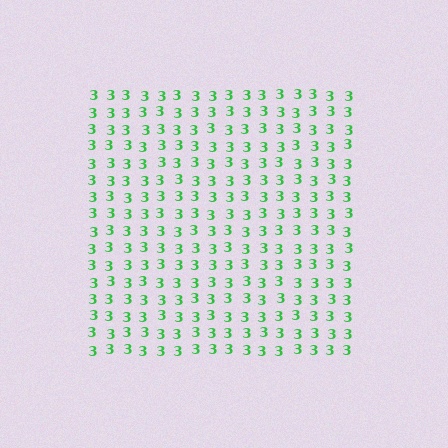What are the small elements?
The small elements are digit 3's.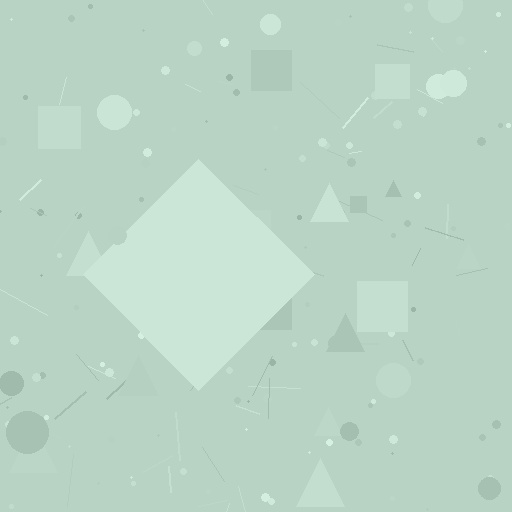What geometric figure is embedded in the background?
A diamond is embedded in the background.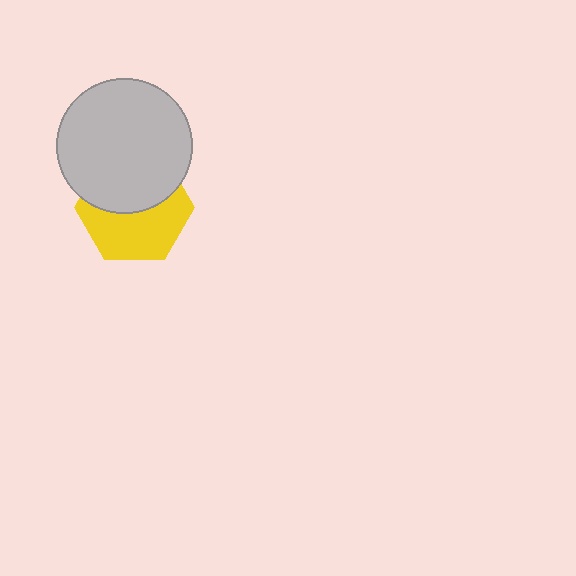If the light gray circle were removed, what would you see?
You would see the complete yellow hexagon.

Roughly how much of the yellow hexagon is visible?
About half of it is visible (roughly 53%).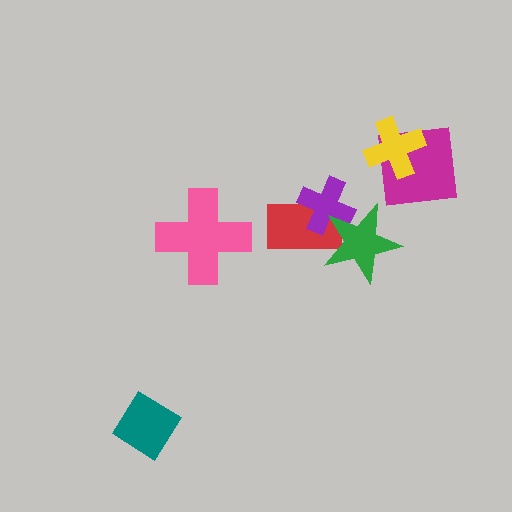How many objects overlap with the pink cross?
0 objects overlap with the pink cross.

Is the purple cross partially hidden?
Yes, it is partially covered by another shape.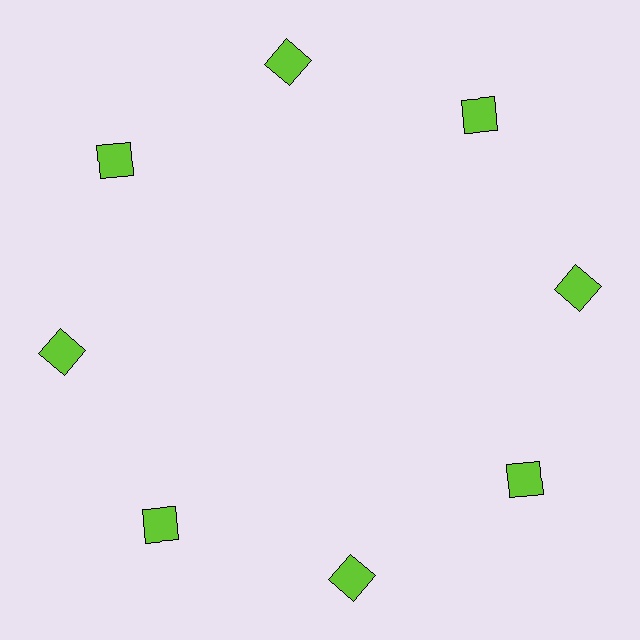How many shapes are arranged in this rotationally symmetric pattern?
There are 8 shapes, arranged in 8 groups of 1.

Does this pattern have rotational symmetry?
Yes, this pattern has 8-fold rotational symmetry. It looks the same after rotating 45 degrees around the center.